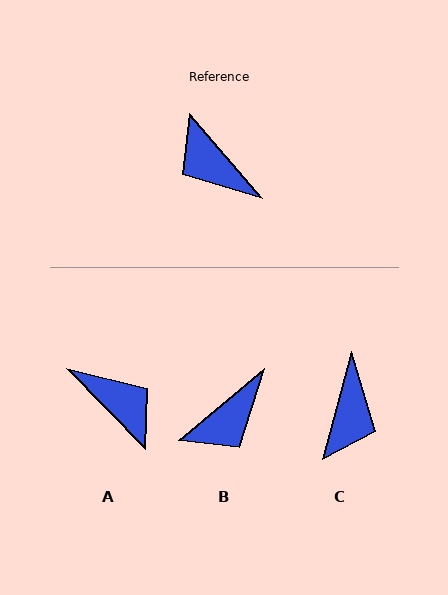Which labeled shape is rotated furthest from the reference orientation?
A, about 176 degrees away.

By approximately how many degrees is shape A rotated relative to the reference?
Approximately 176 degrees clockwise.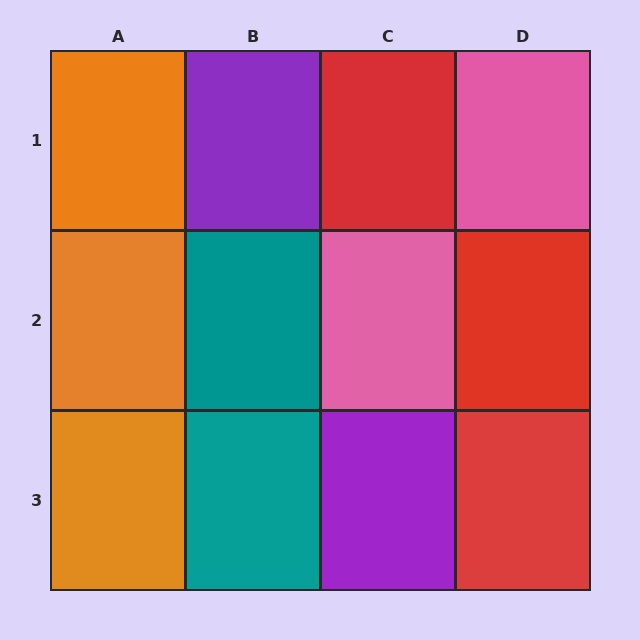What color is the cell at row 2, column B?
Teal.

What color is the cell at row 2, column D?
Red.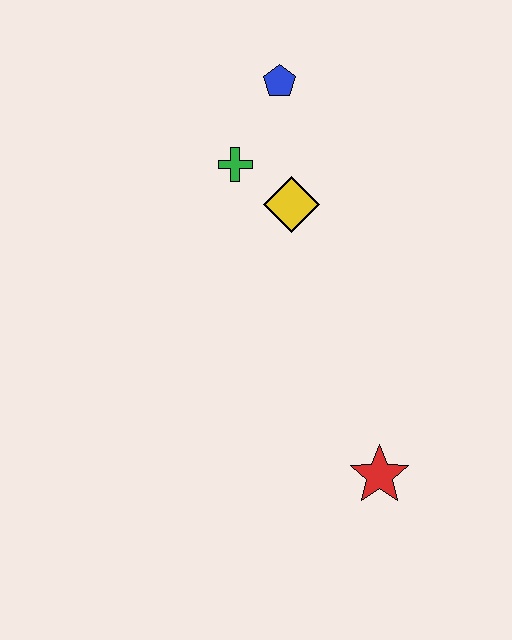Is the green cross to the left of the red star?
Yes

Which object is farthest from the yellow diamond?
The red star is farthest from the yellow diamond.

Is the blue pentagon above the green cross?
Yes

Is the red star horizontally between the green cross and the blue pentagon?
No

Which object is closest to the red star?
The yellow diamond is closest to the red star.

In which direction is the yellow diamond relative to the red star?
The yellow diamond is above the red star.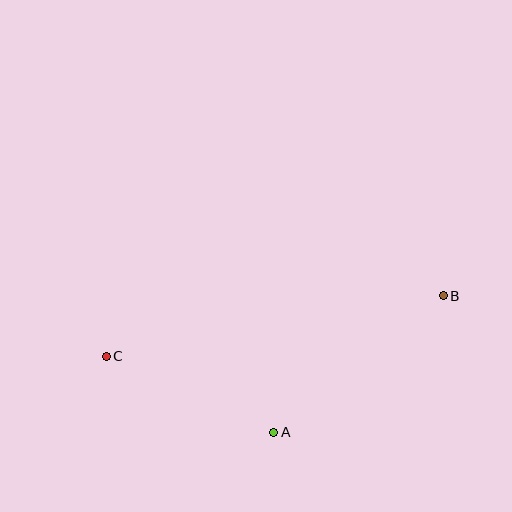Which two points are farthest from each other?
Points B and C are farthest from each other.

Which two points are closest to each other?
Points A and C are closest to each other.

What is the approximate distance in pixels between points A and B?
The distance between A and B is approximately 218 pixels.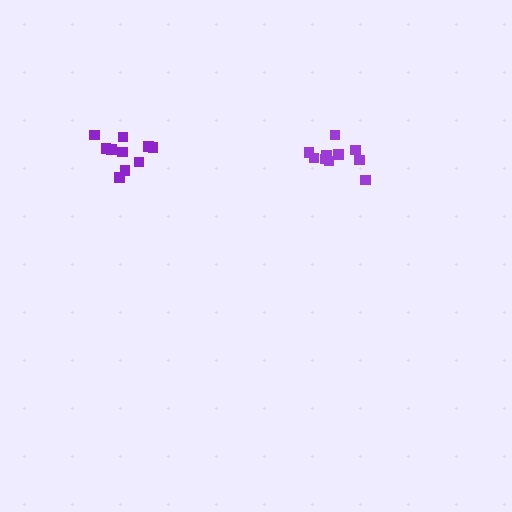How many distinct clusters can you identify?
There are 2 distinct clusters.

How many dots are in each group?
Group 1: 10 dots, Group 2: 10 dots (20 total).